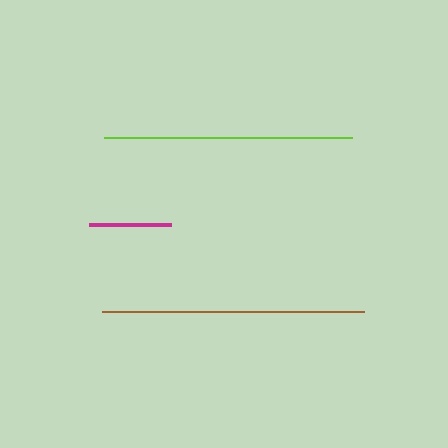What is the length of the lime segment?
The lime segment is approximately 247 pixels long.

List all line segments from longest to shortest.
From longest to shortest: brown, lime, magenta.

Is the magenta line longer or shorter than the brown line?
The brown line is longer than the magenta line.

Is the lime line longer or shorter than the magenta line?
The lime line is longer than the magenta line.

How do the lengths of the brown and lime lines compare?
The brown and lime lines are approximately the same length.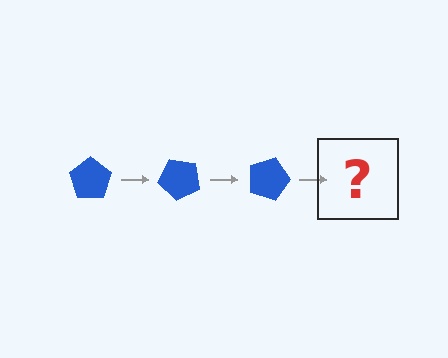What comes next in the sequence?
The next element should be a blue pentagon rotated 135 degrees.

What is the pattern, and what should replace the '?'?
The pattern is that the pentagon rotates 45 degrees each step. The '?' should be a blue pentagon rotated 135 degrees.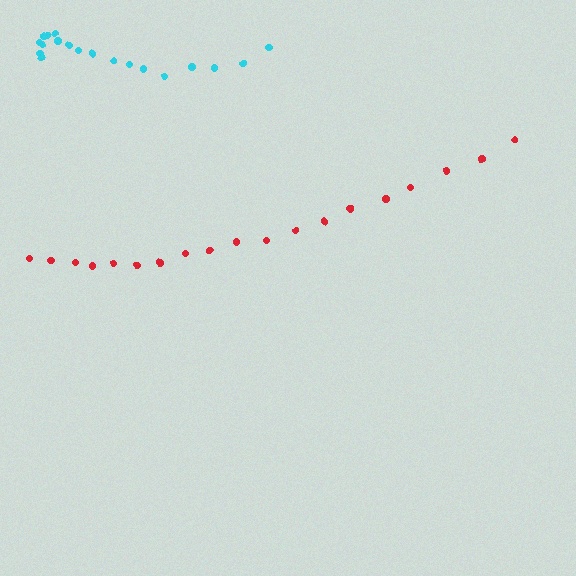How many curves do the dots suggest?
There are 2 distinct paths.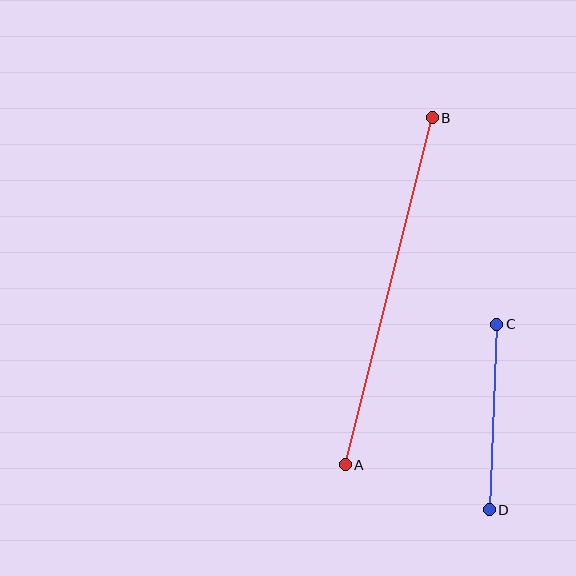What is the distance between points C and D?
The distance is approximately 186 pixels.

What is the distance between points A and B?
The distance is approximately 358 pixels.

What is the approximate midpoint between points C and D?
The midpoint is at approximately (493, 417) pixels.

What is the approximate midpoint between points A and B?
The midpoint is at approximately (389, 291) pixels.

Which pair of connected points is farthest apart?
Points A and B are farthest apart.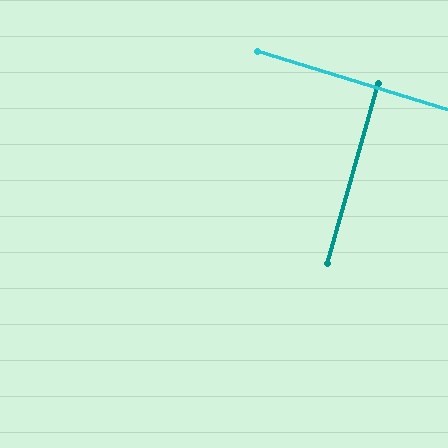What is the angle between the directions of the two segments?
Approximately 89 degrees.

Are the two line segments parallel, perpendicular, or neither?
Perpendicular — they meet at approximately 89°.